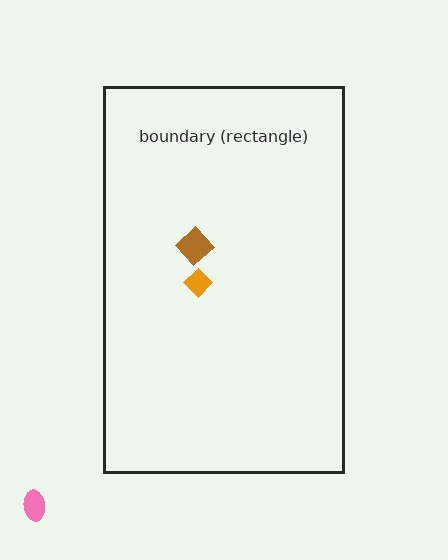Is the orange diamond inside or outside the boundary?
Inside.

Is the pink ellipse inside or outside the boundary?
Outside.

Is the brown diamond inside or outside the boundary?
Inside.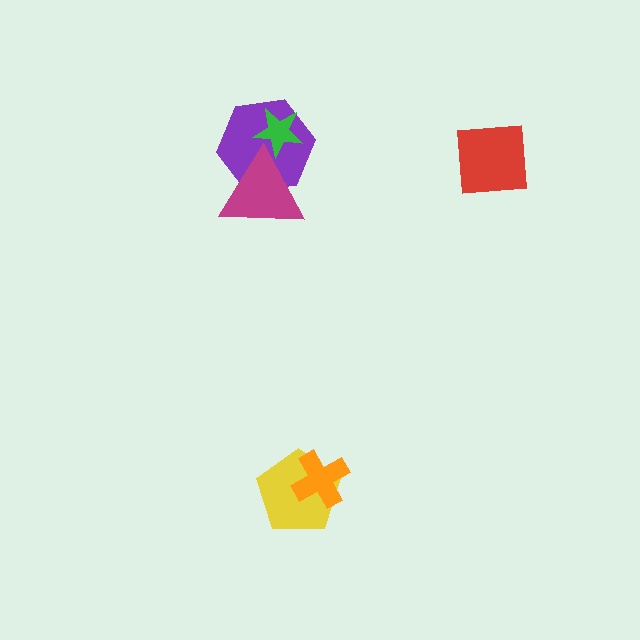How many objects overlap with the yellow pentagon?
1 object overlaps with the yellow pentagon.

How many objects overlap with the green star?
2 objects overlap with the green star.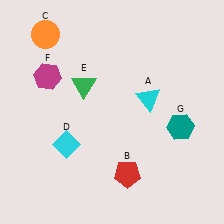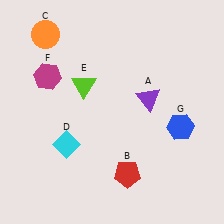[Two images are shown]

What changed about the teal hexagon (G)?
In Image 1, G is teal. In Image 2, it changed to blue.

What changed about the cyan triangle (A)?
In Image 1, A is cyan. In Image 2, it changed to purple.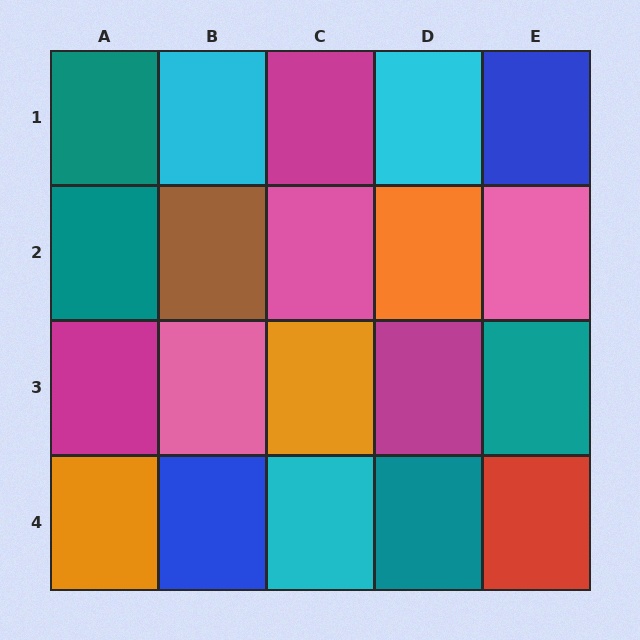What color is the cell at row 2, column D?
Orange.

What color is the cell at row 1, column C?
Magenta.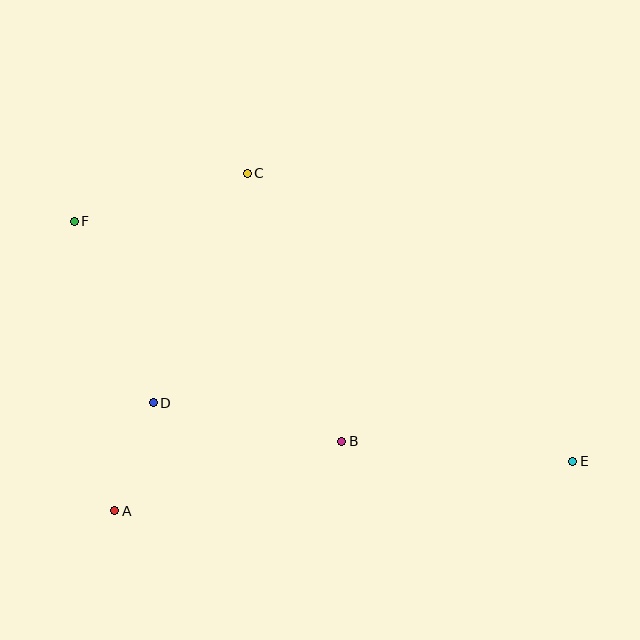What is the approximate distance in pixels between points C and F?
The distance between C and F is approximately 179 pixels.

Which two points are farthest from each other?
Points E and F are farthest from each other.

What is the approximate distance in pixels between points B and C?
The distance between B and C is approximately 284 pixels.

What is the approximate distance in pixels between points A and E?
The distance between A and E is approximately 460 pixels.